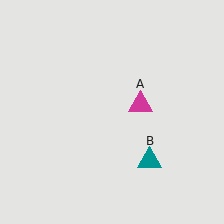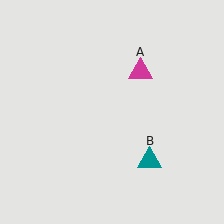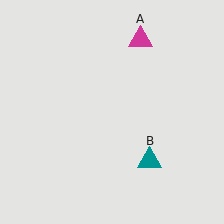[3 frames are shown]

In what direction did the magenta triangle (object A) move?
The magenta triangle (object A) moved up.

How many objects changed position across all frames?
1 object changed position: magenta triangle (object A).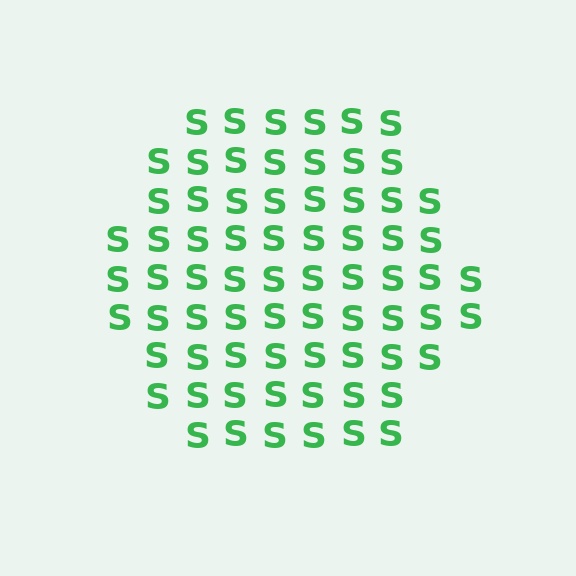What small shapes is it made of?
It is made of small letter S's.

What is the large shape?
The large shape is a hexagon.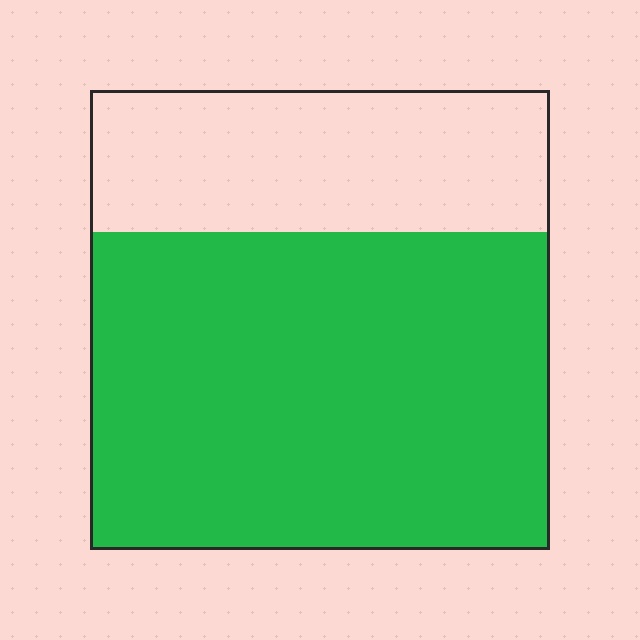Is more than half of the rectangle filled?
Yes.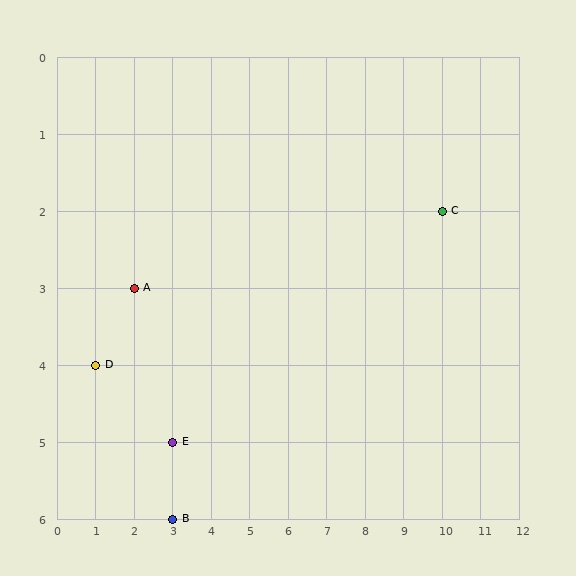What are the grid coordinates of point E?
Point E is at grid coordinates (3, 5).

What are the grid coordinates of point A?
Point A is at grid coordinates (2, 3).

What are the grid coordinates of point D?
Point D is at grid coordinates (1, 4).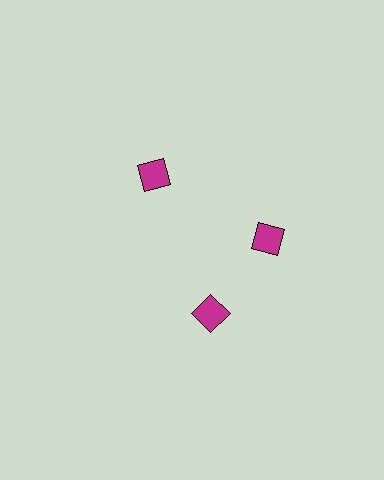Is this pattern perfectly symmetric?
No. The 3 magenta diamonds are arranged in a ring, but one element near the 7 o'clock position is rotated out of alignment along the ring, breaking the 3-fold rotational symmetry.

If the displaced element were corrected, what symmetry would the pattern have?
It would have 3-fold rotational symmetry — the pattern would map onto itself every 120 degrees.